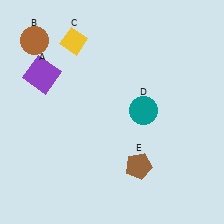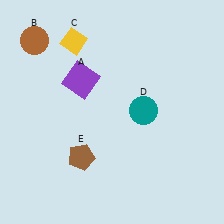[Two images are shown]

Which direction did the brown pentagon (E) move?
The brown pentagon (E) moved left.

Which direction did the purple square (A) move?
The purple square (A) moved right.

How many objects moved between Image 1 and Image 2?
2 objects moved between the two images.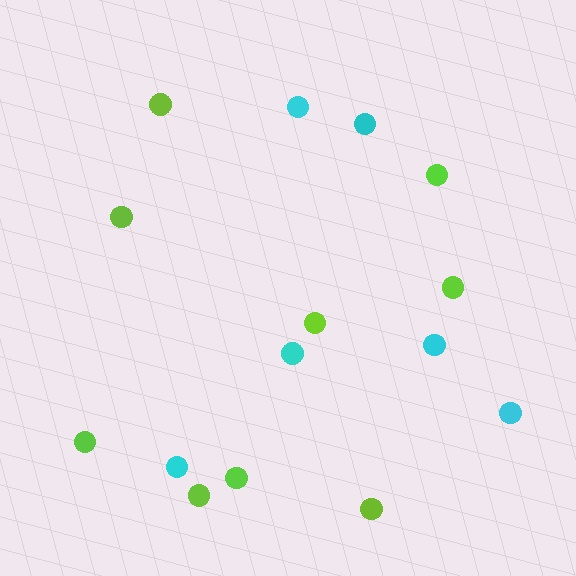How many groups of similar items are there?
There are 2 groups: one group of lime circles (9) and one group of cyan circles (6).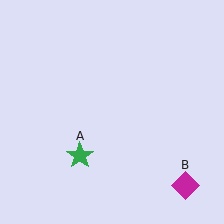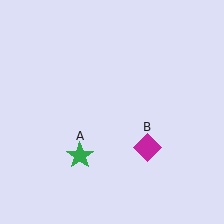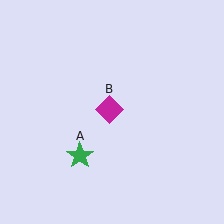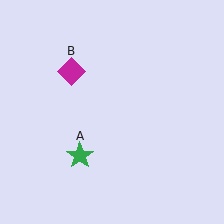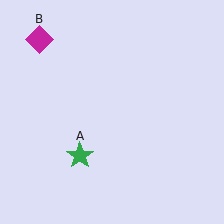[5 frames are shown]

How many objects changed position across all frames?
1 object changed position: magenta diamond (object B).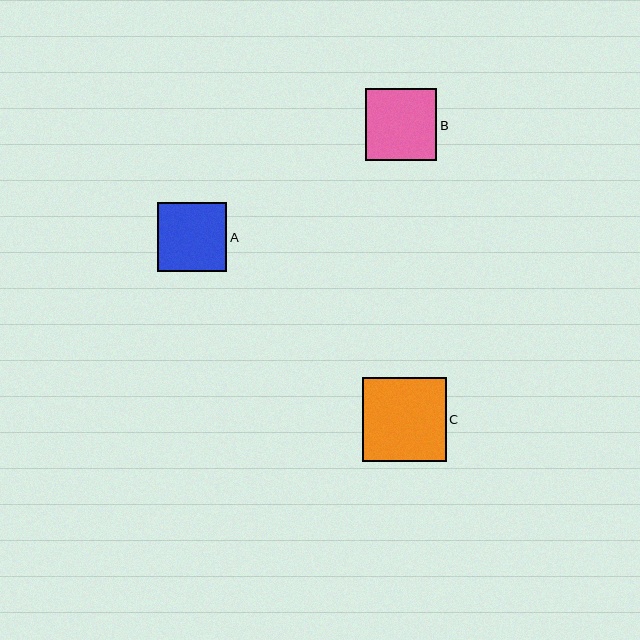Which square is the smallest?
Square A is the smallest with a size of approximately 69 pixels.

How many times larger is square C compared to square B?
Square C is approximately 1.2 times the size of square B.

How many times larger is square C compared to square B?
Square C is approximately 1.2 times the size of square B.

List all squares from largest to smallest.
From largest to smallest: C, B, A.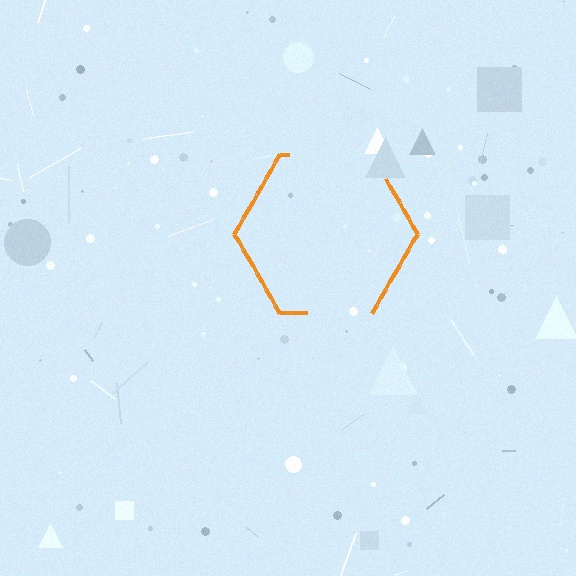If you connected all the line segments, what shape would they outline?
They would outline a hexagon.